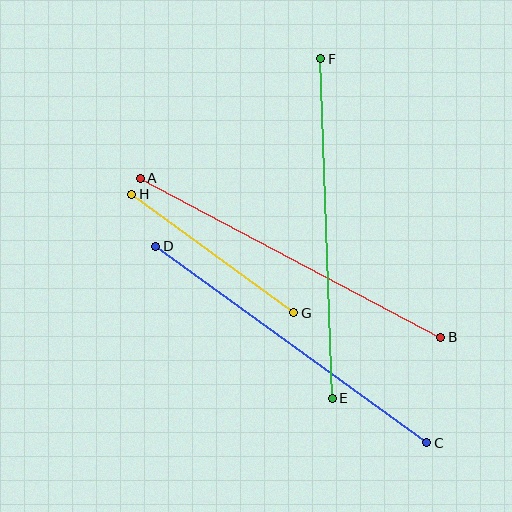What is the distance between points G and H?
The distance is approximately 201 pixels.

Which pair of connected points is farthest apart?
Points A and B are farthest apart.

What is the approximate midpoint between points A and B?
The midpoint is at approximately (291, 258) pixels.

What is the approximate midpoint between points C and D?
The midpoint is at approximately (291, 345) pixels.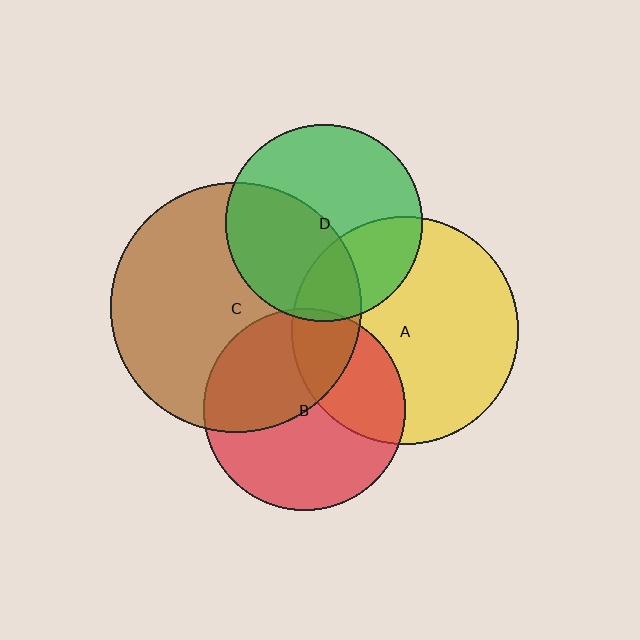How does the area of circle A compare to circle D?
Approximately 1.3 times.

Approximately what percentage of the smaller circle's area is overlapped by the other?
Approximately 20%.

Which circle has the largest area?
Circle C (brown).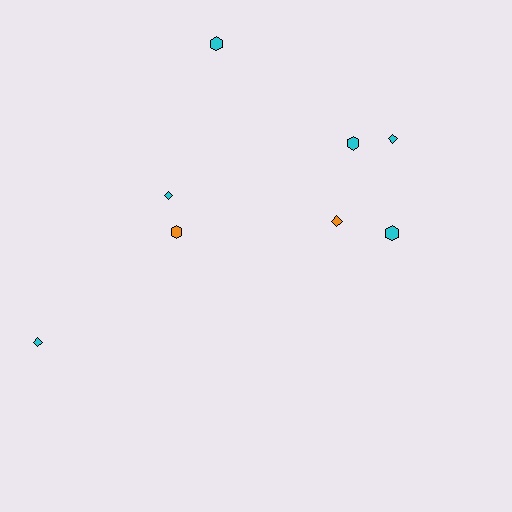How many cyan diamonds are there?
There are 3 cyan diamonds.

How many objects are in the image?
There are 8 objects.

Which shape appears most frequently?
Diamond, with 4 objects.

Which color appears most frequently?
Cyan, with 6 objects.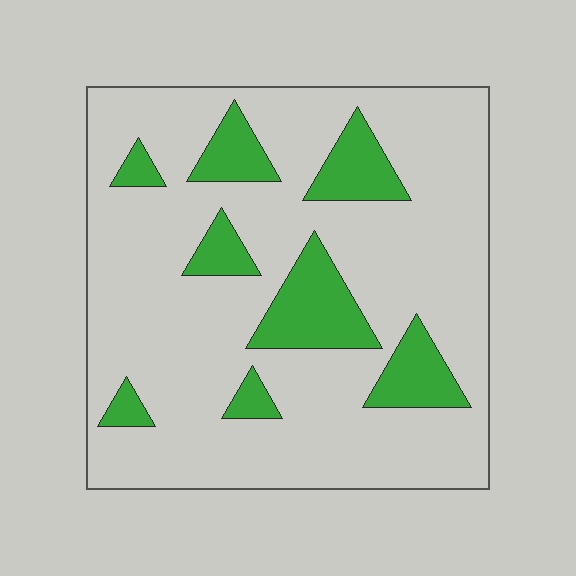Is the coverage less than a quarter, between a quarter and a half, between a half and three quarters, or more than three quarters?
Less than a quarter.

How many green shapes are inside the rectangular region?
8.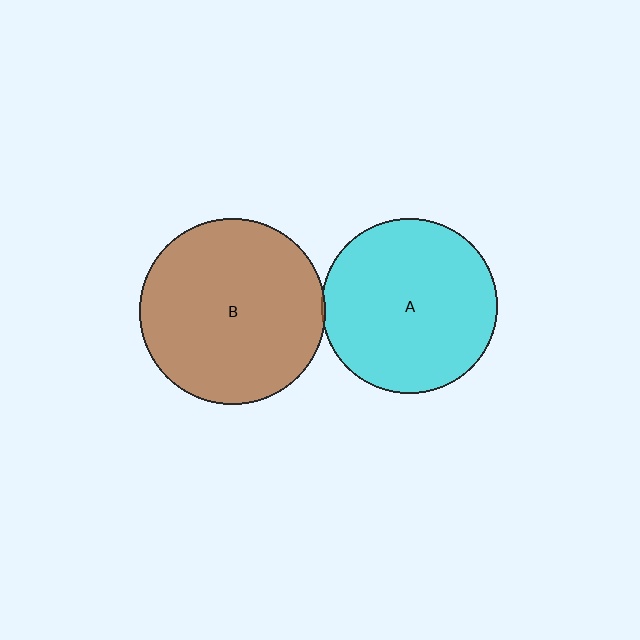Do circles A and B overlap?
Yes.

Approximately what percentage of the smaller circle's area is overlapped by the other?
Approximately 5%.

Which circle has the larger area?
Circle B (brown).